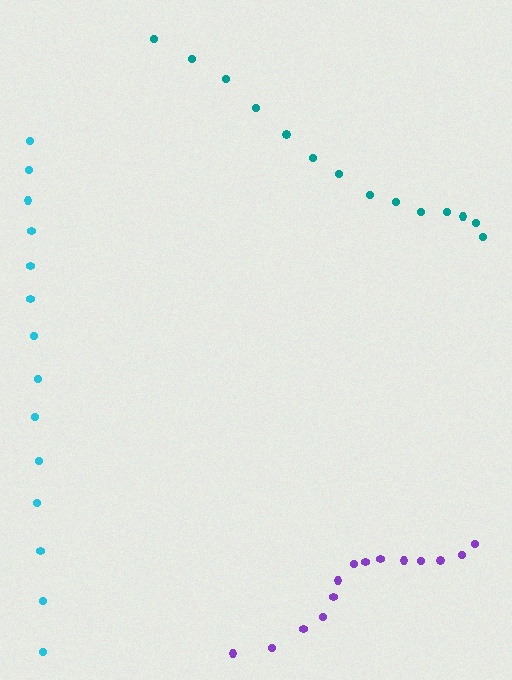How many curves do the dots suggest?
There are 3 distinct paths.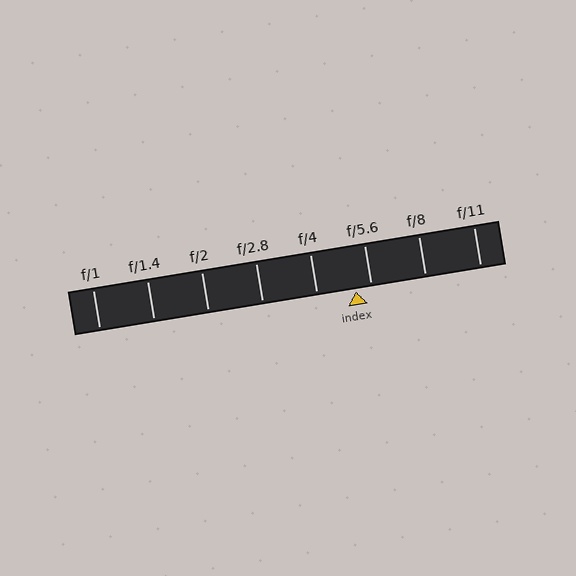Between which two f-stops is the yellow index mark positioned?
The index mark is between f/4 and f/5.6.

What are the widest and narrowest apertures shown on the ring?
The widest aperture shown is f/1 and the narrowest is f/11.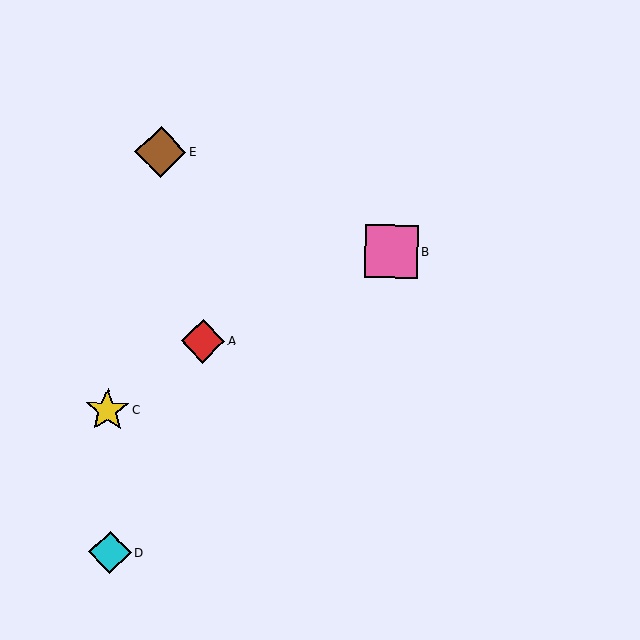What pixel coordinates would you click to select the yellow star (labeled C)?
Click at (107, 410) to select the yellow star C.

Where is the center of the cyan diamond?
The center of the cyan diamond is at (110, 552).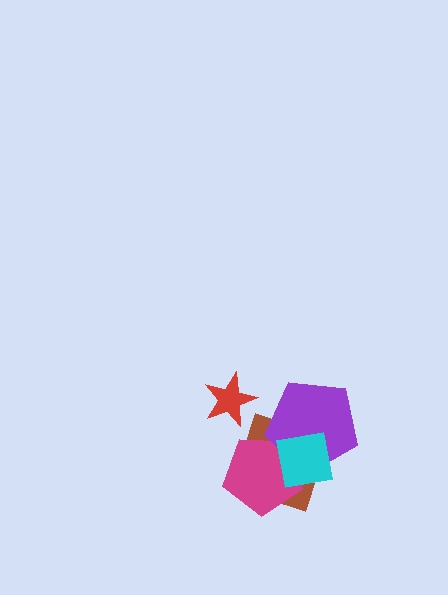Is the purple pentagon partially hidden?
Yes, it is partially covered by another shape.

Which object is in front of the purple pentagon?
The cyan square is in front of the purple pentagon.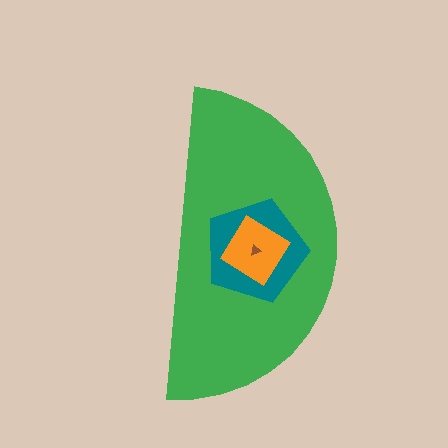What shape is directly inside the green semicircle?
The teal pentagon.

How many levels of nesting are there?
4.